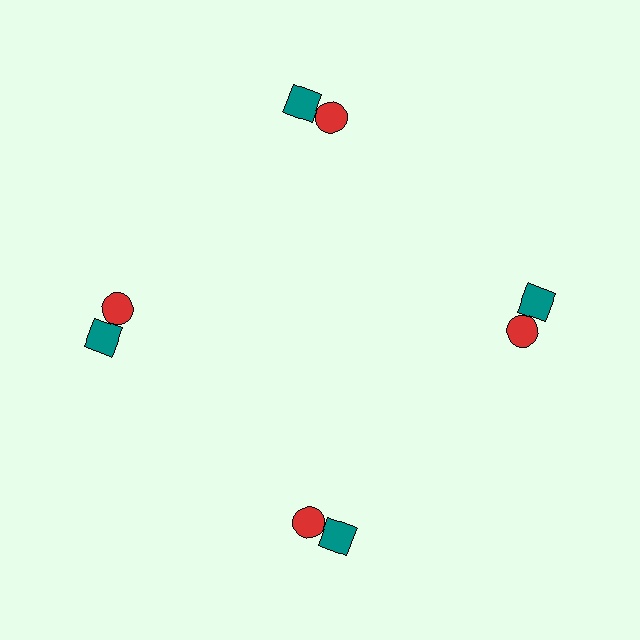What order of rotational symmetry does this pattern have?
This pattern has 4-fold rotational symmetry.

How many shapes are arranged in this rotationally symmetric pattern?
There are 8 shapes, arranged in 4 groups of 2.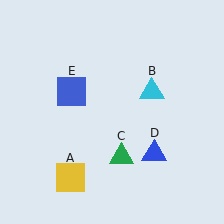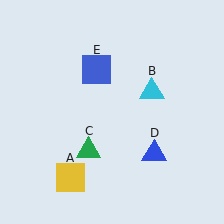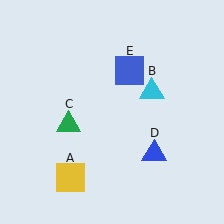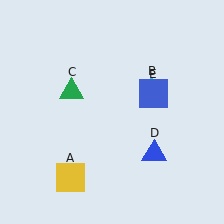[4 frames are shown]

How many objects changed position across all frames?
2 objects changed position: green triangle (object C), blue square (object E).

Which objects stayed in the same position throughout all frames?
Yellow square (object A) and cyan triangle (object B) and blue triangle (object D) remained stationary.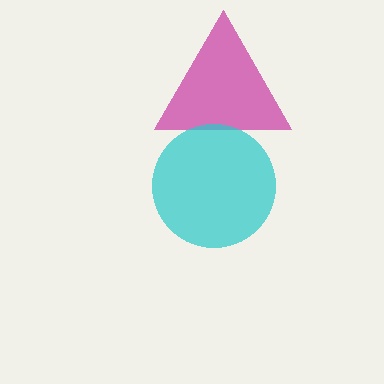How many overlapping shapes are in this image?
There are 2 overlapping shapes in the image.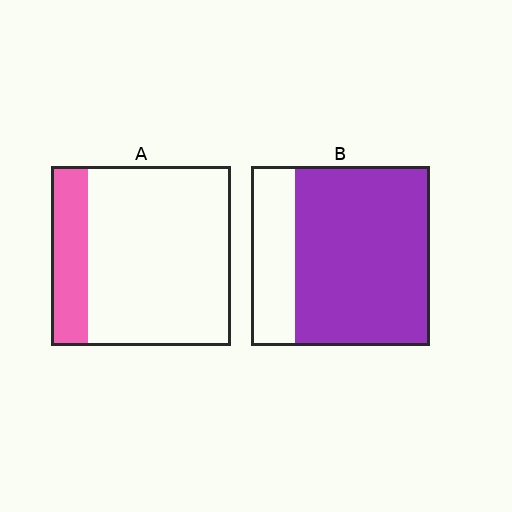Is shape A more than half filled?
No.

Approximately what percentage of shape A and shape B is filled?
A is approximately 20% and B is approximately 75%.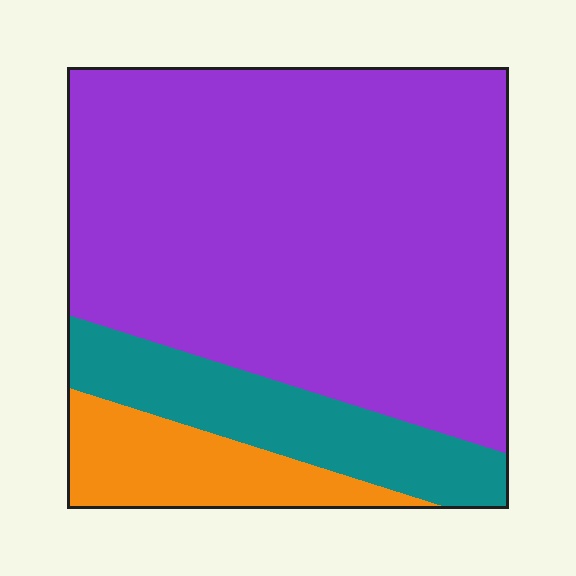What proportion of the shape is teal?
Teal covers around 15% of the shape.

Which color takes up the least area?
Orange, at roughly 10%.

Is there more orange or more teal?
Teal.